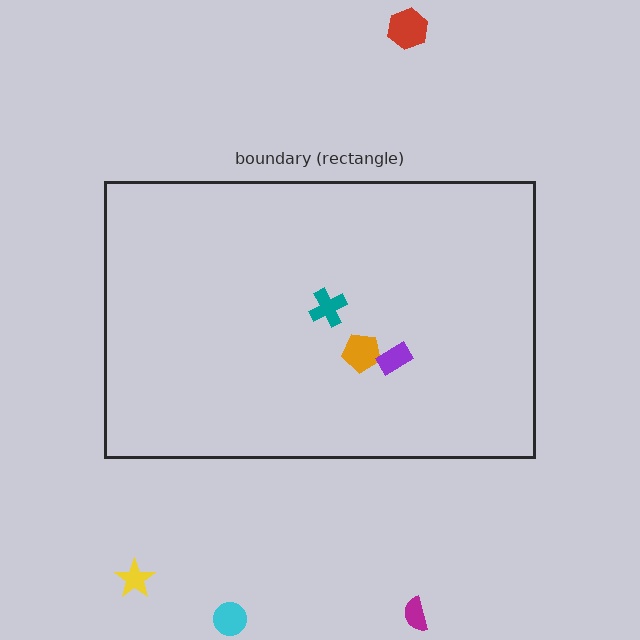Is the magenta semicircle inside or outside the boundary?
Outside.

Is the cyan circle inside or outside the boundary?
Outside.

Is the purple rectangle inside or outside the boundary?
Inside.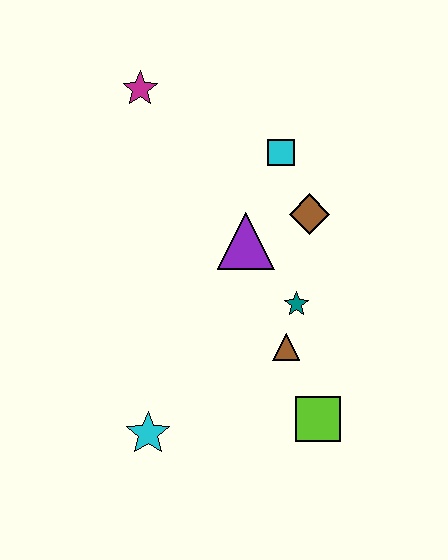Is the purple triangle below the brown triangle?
No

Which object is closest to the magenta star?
The cyan square is closest to the magenta star.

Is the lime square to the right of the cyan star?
Yes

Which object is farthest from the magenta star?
The lime square is farthest from the magenta star.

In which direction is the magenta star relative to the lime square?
The magenta star is above the lime square.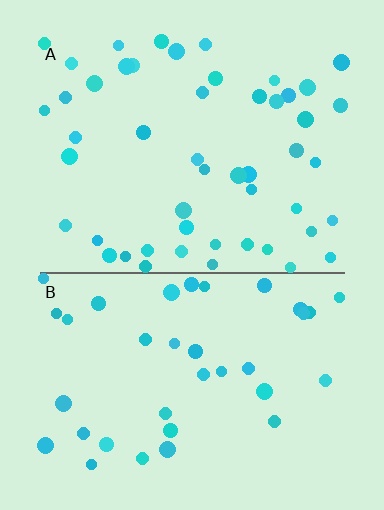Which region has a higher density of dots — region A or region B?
A (the top).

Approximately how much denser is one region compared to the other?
Approximately 1.4× — region A over region B.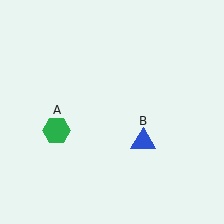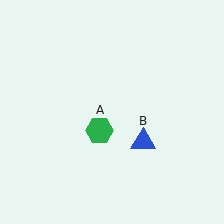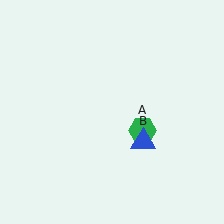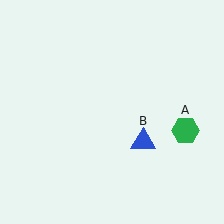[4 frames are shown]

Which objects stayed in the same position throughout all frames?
Blue triangle (object B) remained stationary.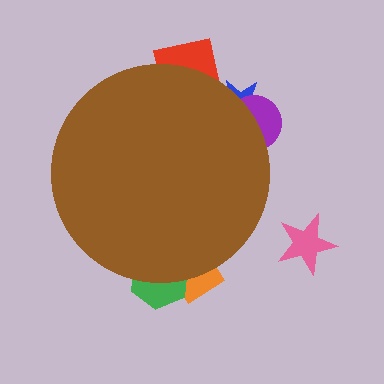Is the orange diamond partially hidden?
Yes, the orange diamond is partially hidden behind the brown circle.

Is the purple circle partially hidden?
Yes, the purple circle is partially hidden behind the brown circle.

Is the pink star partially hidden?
No, the pink star is fully visible.